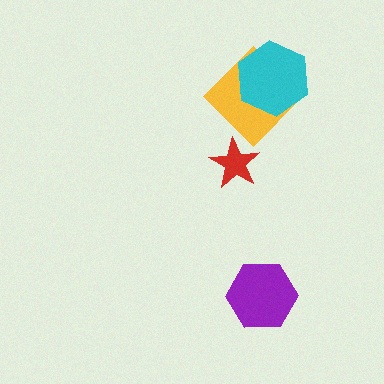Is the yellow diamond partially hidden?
Yes, it is partially covered by another shape.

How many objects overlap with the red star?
0 objects overlap with the red star.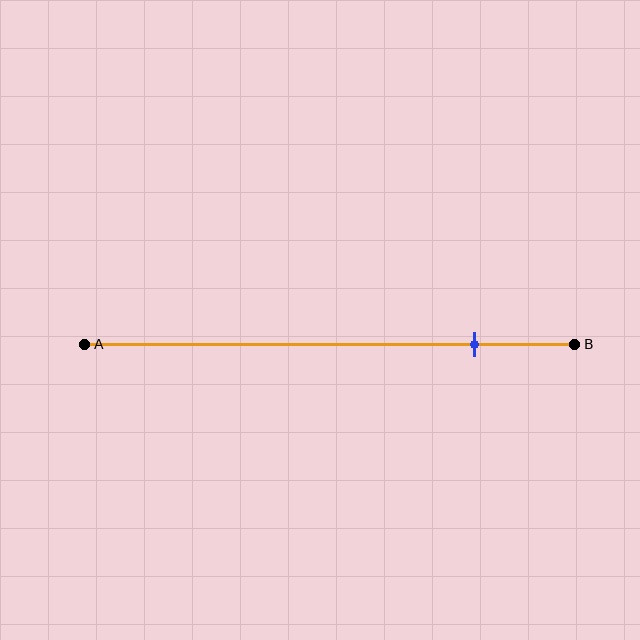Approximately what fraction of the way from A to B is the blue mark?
The blue mark is approximately 80% of the way from A to B.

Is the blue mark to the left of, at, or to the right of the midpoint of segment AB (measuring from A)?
The blue mark is to the right of the midpoint of segment AB.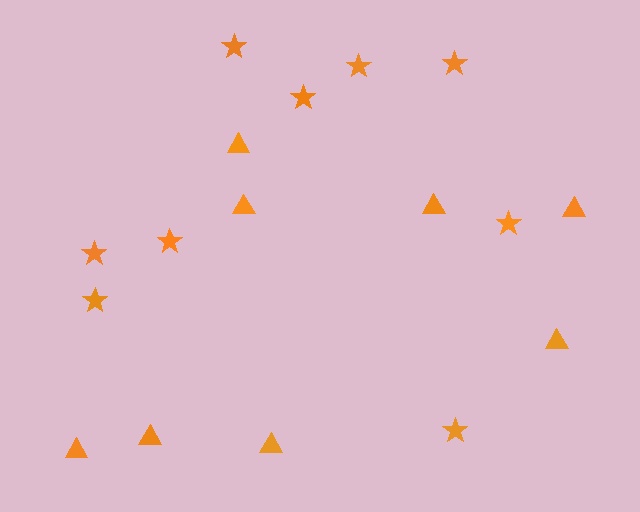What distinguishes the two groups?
There are 2 groups: one group of triangles (8) and one group of stars (9).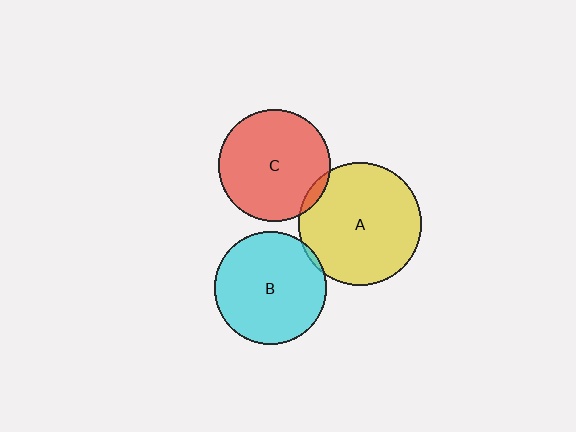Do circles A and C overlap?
Yes.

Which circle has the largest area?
Circle A (yellow).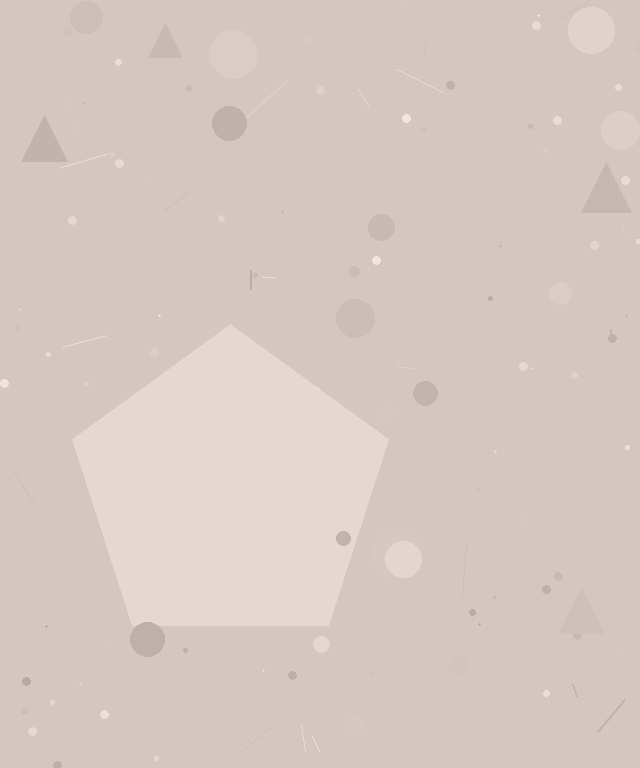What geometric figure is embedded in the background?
A pentagon is embedded in the background.